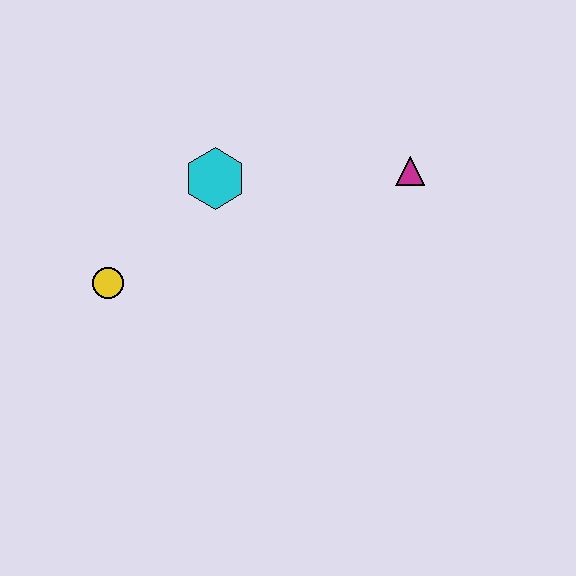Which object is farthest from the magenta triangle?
The yellow circle is farthest from the magenta triangle.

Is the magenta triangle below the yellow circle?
No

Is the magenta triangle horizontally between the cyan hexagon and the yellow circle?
No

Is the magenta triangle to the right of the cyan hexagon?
Yes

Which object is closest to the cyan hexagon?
The yellow circle is closest to the cyan hexagon.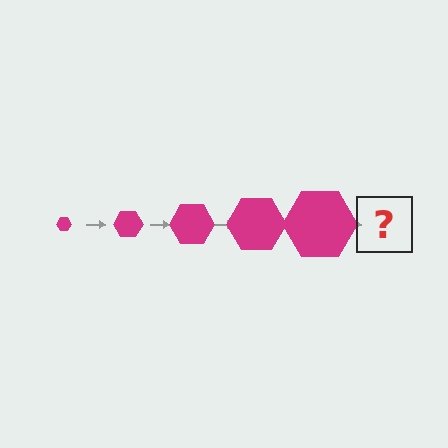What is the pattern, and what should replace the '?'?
The pattern is that the hexagon gets progressively larger each step. The '?' should be a magenta hexagon, larger than the previous one.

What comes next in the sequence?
The next element should be a magenta hexagon, larger than the previous one.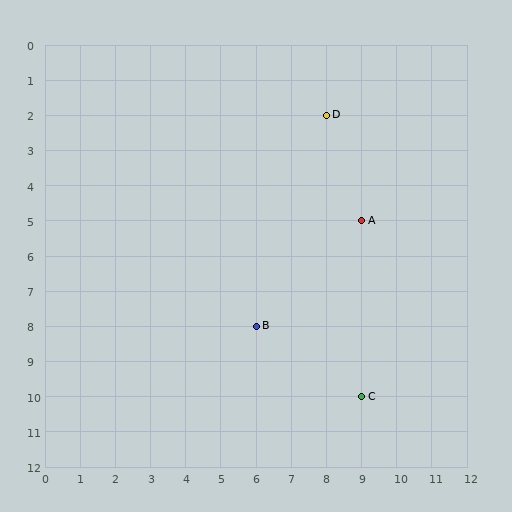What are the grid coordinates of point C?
Point C is at grid coordinates (9, 10).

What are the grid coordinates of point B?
Point B is at grid coordinates (6, 8).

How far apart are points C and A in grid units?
Points C and A are 5 rows apart.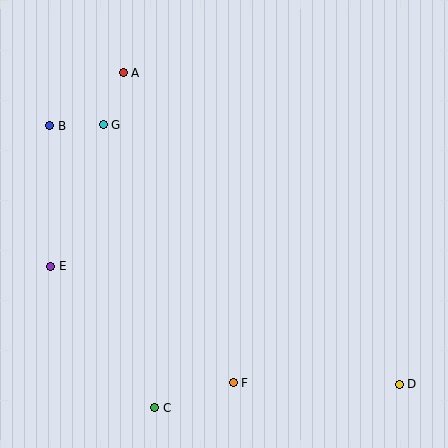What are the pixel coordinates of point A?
Point A is at (123, 73).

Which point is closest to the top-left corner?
Point B is closest to the top-left corner.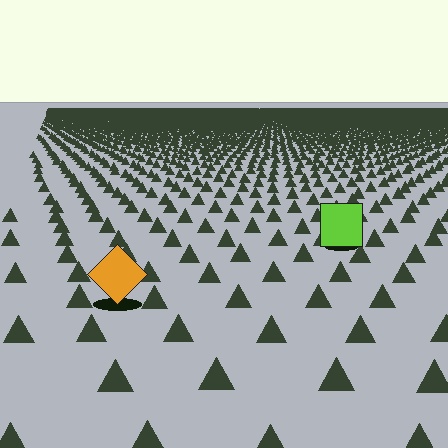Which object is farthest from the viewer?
The lime square is farthest from the viewer. It appears smaller and the ground texture around it is denser.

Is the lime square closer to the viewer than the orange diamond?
No. The orange diamond is closer — you can tell from the texture gradient: the ground texture is coarser near it.